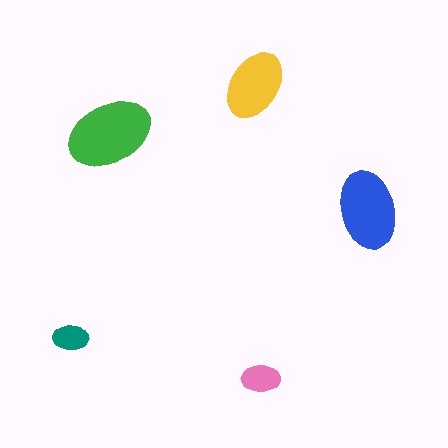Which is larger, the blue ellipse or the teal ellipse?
The blue one.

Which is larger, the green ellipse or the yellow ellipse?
The green one.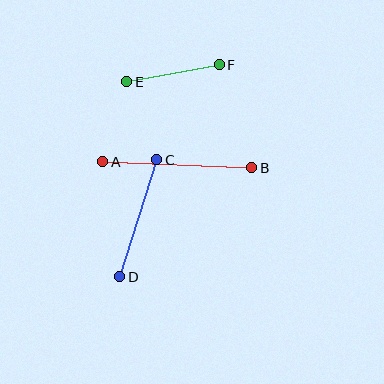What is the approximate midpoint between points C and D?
The midpoint is at approximately (138, 218) pixels.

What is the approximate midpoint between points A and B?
The midpoint is at approximately (177, 165) pixels.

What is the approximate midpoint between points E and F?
The midpoint is at approximately (173, 73) pixels.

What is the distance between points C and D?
The distance is approximately 123 pixels.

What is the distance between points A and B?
The distance is approximately 149 pixels.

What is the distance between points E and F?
The distance is approximately 94 pixels.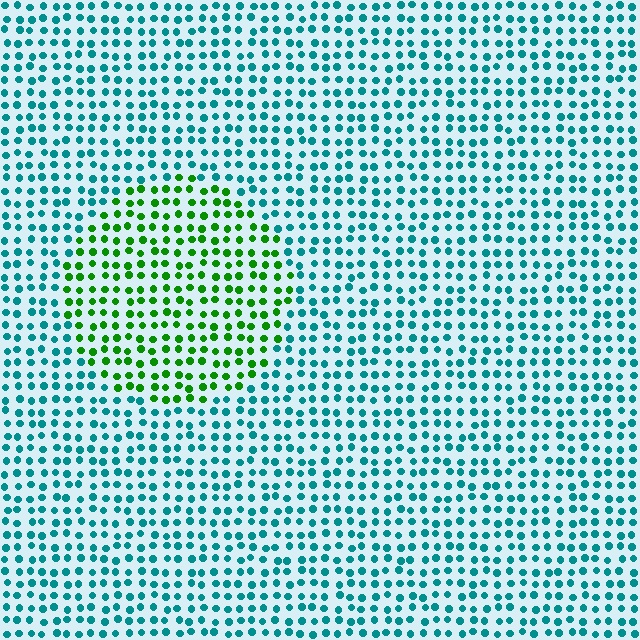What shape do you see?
I see a circle.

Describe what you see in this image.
The image is filled with small teal elements in a uniform arrangement. A circle-shaped region is visible where the elements are tinted to a slightly different hue, forming a subtle color boundary.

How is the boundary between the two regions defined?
The boundary is defined purely by a slight shift in hue (about 61 degrees). Spacing, size, and orientation are identical on both sides.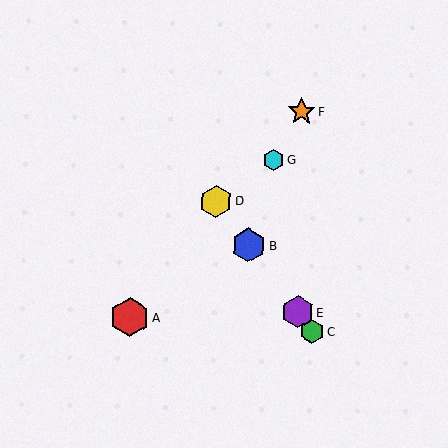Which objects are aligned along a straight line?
Objects B, C, D, E are aligned along a straight line.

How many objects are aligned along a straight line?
4 objects (B, C, D, E) are aligned along a straight line.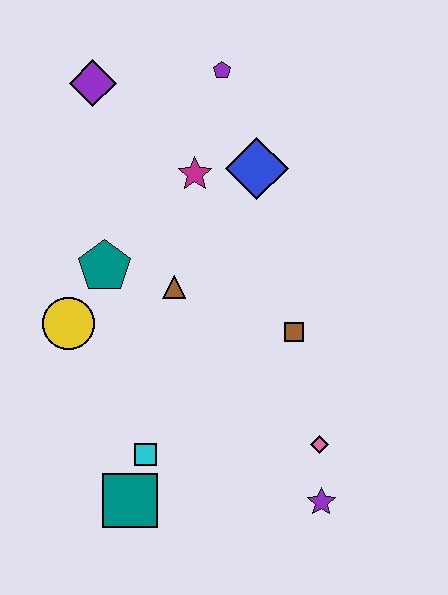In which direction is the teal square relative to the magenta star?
The teal square is below the magenta star.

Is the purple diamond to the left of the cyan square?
Yes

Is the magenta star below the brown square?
No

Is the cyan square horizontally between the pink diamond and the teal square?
Yes